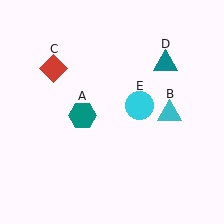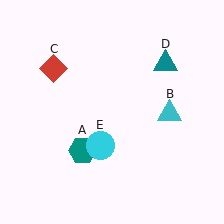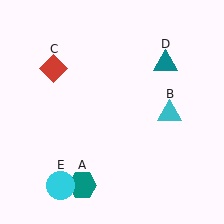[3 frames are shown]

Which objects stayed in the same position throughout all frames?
Cyan triangle (object B) and red diamond (object C) and teal triangle (object D) remained stationary.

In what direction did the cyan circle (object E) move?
The cyan circle (object E) moved down and to the left.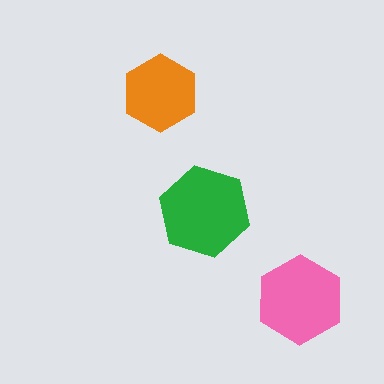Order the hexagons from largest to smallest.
the green one, the pink one, the orange one.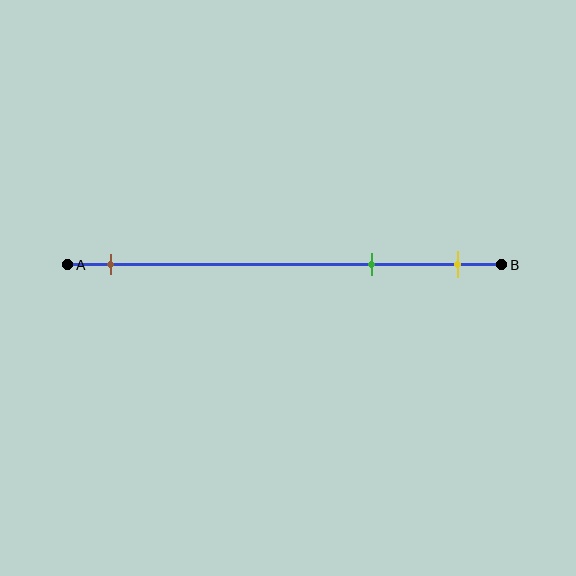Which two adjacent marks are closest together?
The green and yellow marks are the closest adjacent pair.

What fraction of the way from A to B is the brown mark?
The brown mark is approximately 10% (0.1) of the way from A to B.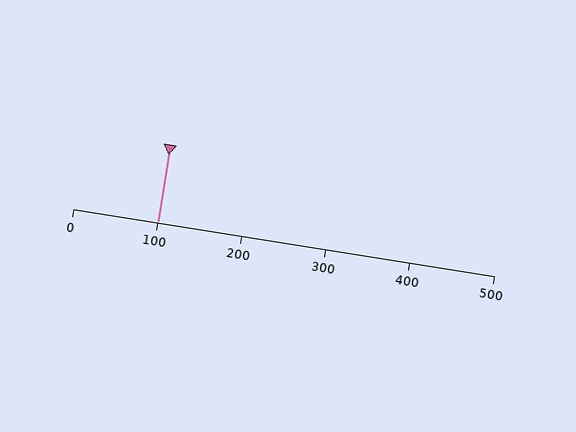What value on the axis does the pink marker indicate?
The marker indicates approximately 100.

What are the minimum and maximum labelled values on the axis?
The axis runs from 0 to 500.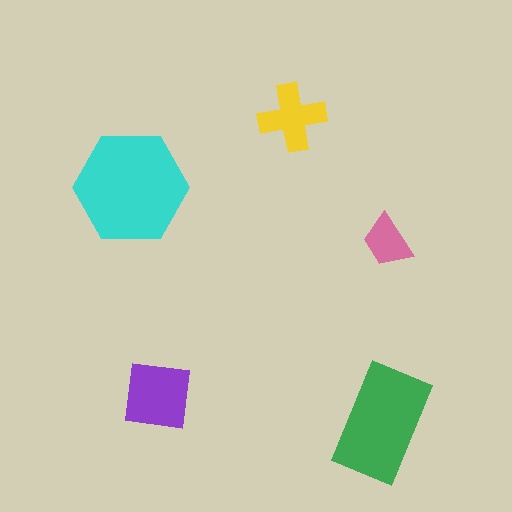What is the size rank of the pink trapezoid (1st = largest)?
5th.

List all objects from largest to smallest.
The cyan hexagon, the green rectangle, the purple square, the yellow cross, the pink trapezoid.